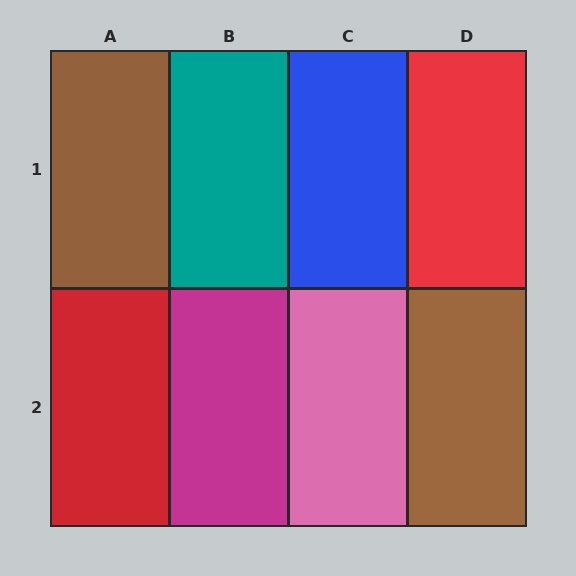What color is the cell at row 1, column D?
Red.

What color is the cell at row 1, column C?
Blue.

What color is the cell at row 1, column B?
Teal.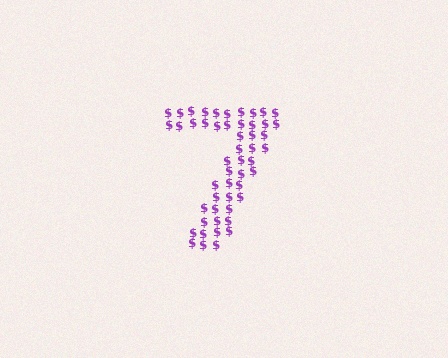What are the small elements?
The small elements are dollar signs.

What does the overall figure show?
The overall figure shows the digit 7.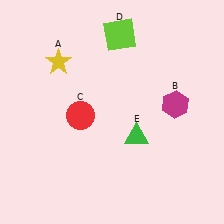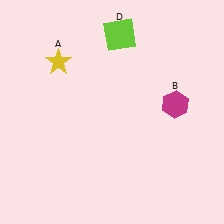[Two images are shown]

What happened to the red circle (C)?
The red circle (C) was removed in Image 2. It was in the bottom-left area of Image 1.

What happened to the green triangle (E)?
The green triangle (E) was removed in Image 2. It was in the bottom-right area of Image 1.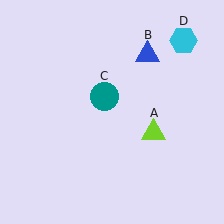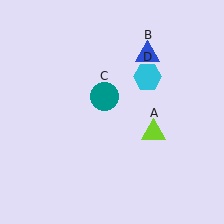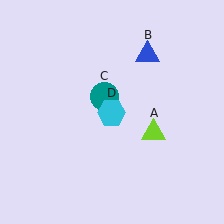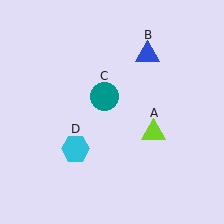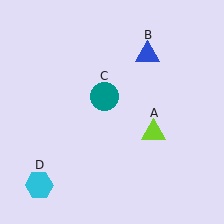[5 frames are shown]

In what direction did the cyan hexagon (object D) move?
The cyan hexagon (object D) moved down and to the left.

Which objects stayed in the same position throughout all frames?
Lime triangle (object A) and blue triangle (object B) and teal circle (object C) remained stationary.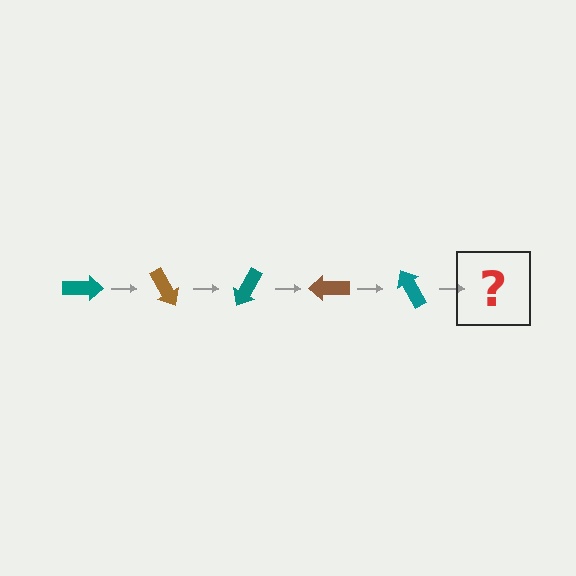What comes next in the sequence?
The next element should be a brown arrow, rotated 300 degrees from the start.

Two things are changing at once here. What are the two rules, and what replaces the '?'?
The two rules are that it rotates 60 degrees each step and the color cycles through teal and brown. The '?' should be a brown arrow, rotated 300 degrees from the start.